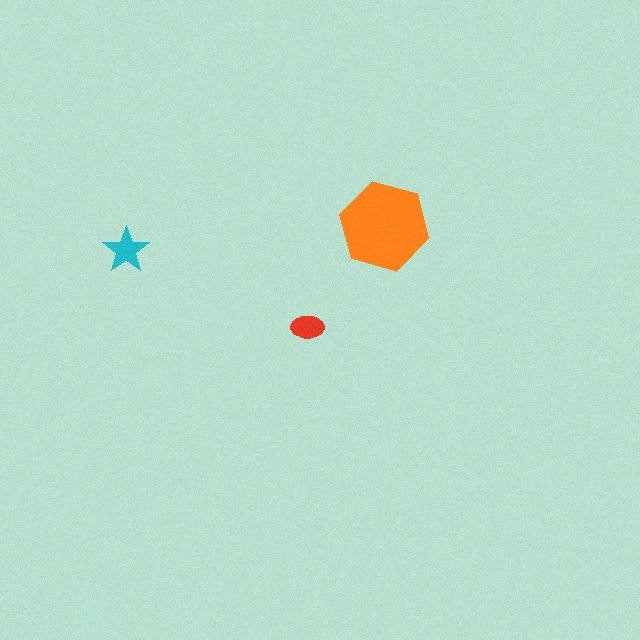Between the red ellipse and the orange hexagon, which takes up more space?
The orange hexagon.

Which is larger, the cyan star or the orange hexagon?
The orange hexagon.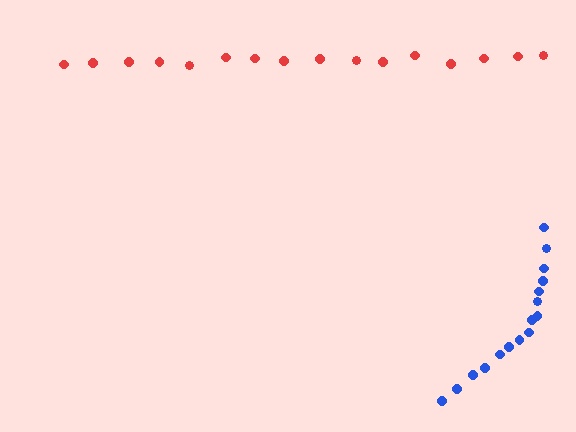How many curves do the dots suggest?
There are 2 distinct paths.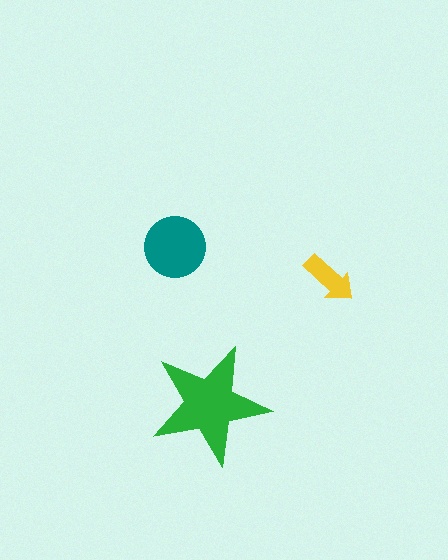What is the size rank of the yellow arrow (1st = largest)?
3rd.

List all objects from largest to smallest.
The green star, the teal circle, the yellow arrow.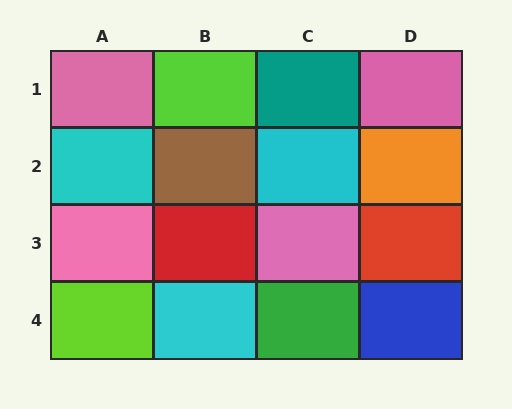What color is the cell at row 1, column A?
Pink.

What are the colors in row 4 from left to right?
Lime, cyan, green, blue.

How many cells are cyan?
3 cells are cyan.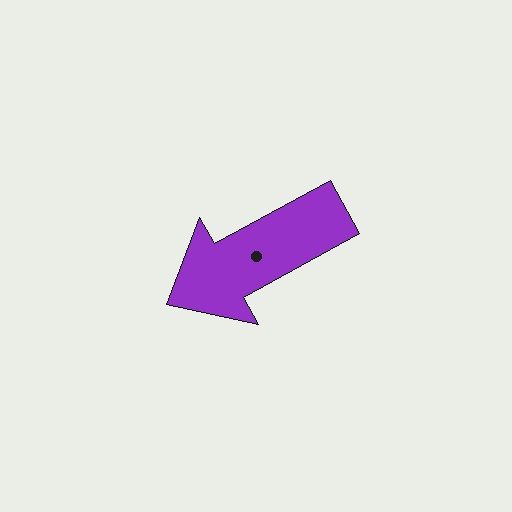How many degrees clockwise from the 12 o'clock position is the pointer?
Approximately 241 degrees.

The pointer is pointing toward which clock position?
Roughly 8 o'clock.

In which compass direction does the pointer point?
Southwest.